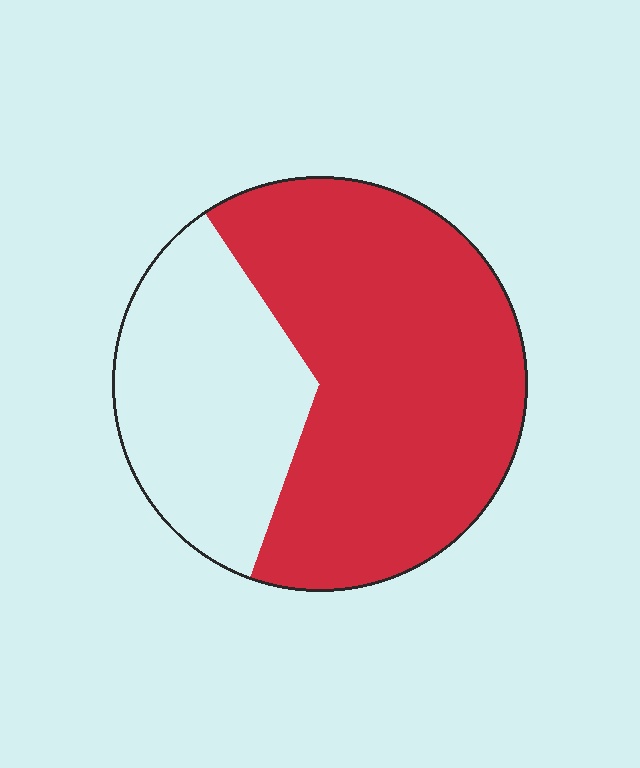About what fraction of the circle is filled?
About two thirds (2/3).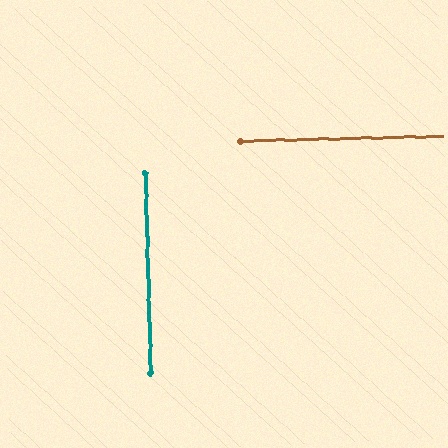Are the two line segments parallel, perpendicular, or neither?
Perpendicular — they meet at approximately 90°.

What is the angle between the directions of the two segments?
Approximately 90 degrees.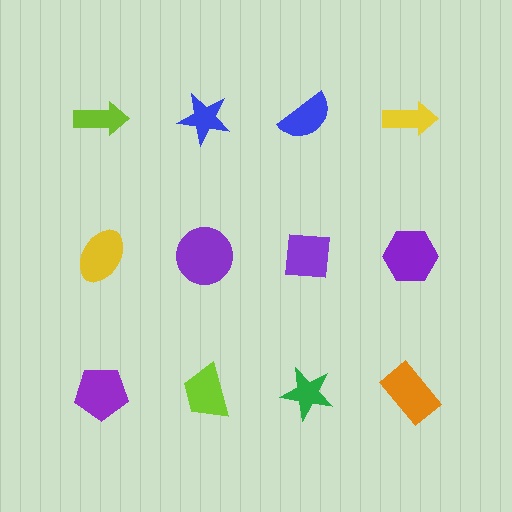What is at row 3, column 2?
A lime trapezoid.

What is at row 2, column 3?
A purple square.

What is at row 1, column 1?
A lime arrow.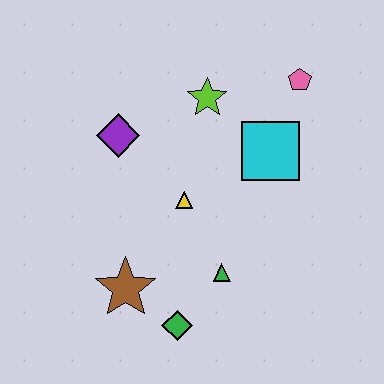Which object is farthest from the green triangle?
The pink pentagon is farthest from the green triangle.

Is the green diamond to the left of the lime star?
Yes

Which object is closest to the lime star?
The cyan square is closest to the lime star.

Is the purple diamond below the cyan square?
No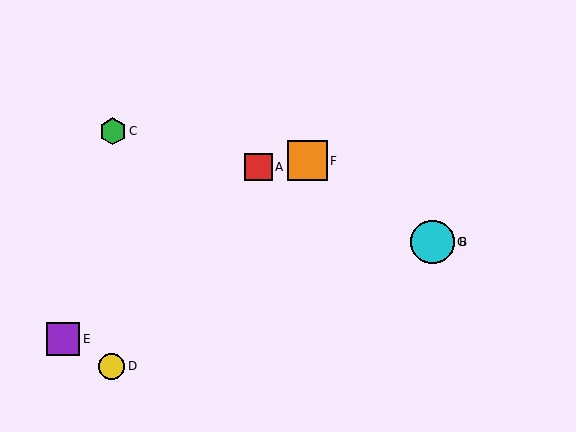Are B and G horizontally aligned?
Yes, both are at y≈242.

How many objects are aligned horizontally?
2 objects (B, G) are aligned horizontally.